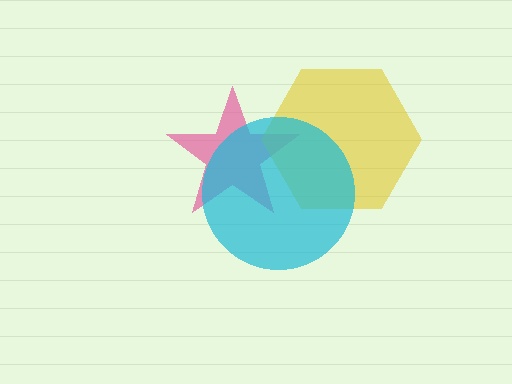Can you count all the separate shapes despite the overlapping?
Yes, there are 3 separate shapes.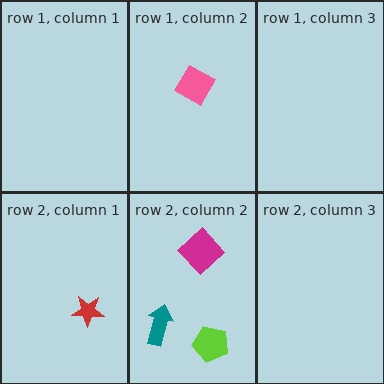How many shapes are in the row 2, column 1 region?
1.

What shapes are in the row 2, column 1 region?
The red star.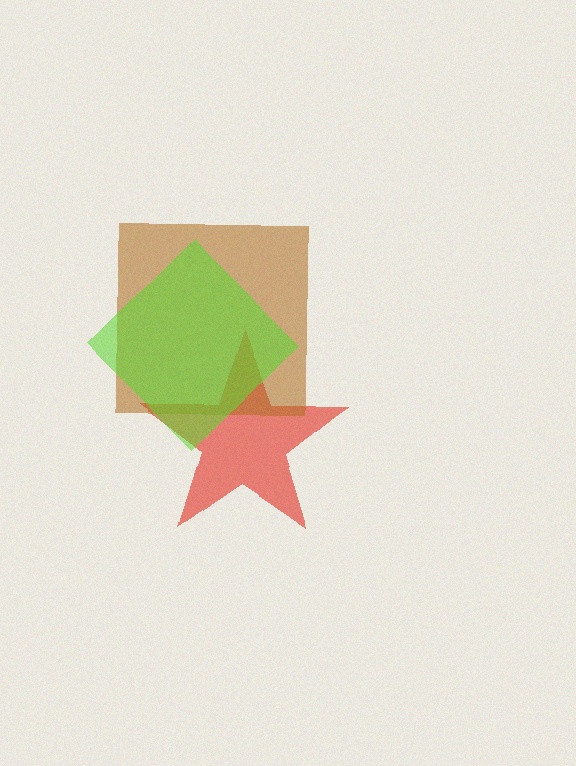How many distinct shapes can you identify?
There are 3 distinct shapes: a red star, a brown square, a lime diamond.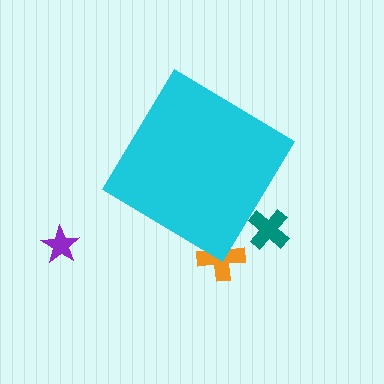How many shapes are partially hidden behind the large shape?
2 shapes are partially hidden.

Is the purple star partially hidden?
No, the purple star is fully visible.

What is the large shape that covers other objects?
A cyan diamond.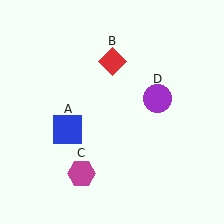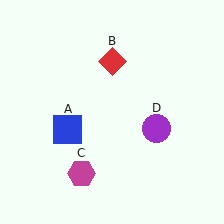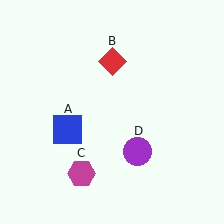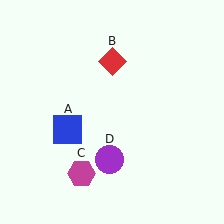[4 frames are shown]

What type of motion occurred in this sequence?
The purple circle (object D) rotated clockwise around the center of the scene.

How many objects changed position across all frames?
1 object changed position: purple circle (object D).